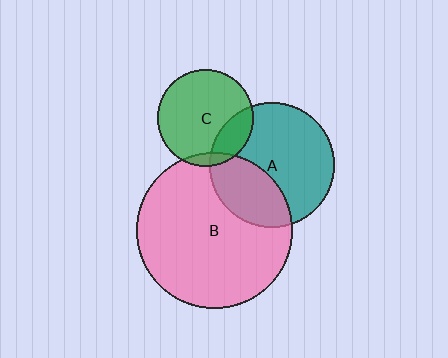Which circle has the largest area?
Circle B (pink).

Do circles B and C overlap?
Yes.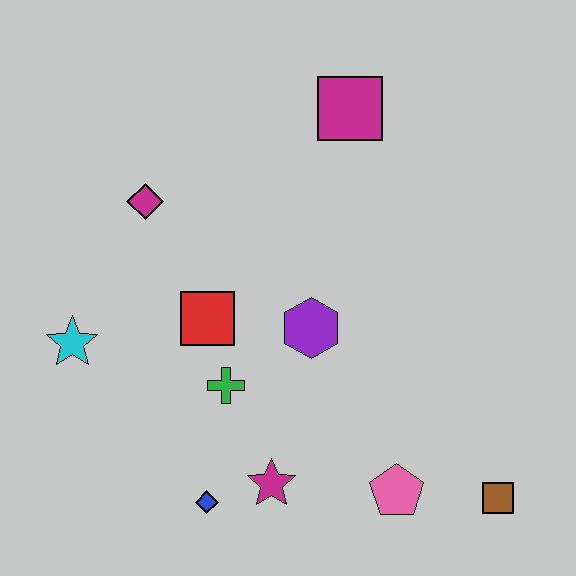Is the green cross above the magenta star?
Yes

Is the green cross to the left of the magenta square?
Yes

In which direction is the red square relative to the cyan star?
The red square is to the right of the cyan star.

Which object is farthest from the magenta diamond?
The brown square is farthest from the magenta diamond.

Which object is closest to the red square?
The green cross is closest to the red square.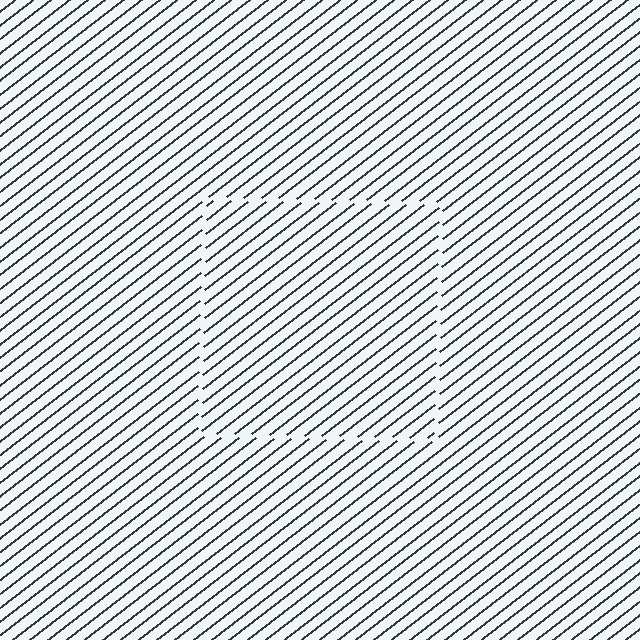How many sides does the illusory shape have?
4 sides — the line-ends trace a square.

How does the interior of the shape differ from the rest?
The interior of the shape contains the same grating, shifted by half a period — the contour is defined by the phase discontinuity where line-ends from the inner and outer gratings abut.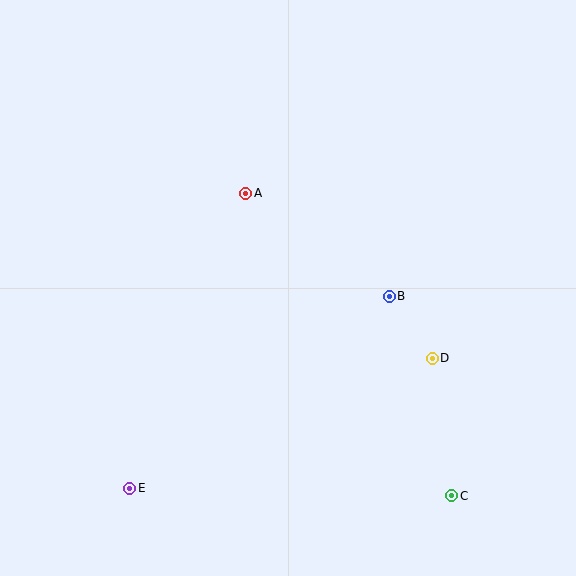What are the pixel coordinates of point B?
Point B is at (389, 296).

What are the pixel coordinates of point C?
Point C is at (452, 496).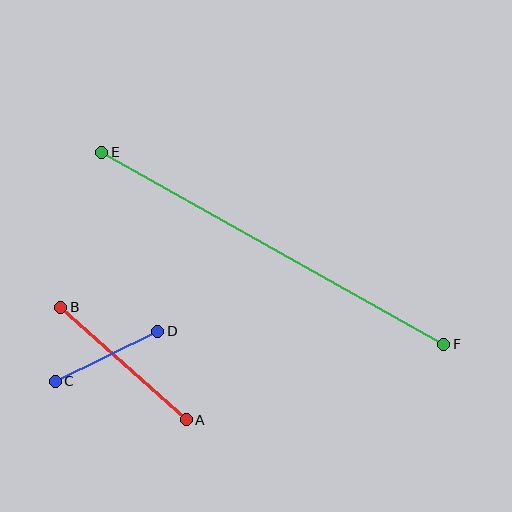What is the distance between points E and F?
The distance is approximately 392 pixels.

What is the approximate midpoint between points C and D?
The midpoint is at approximately (106, 356) pixels.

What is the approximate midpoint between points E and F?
The midpoint is at approximately (273, 248) pixels.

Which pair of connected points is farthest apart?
Points E and F are farthest apart.